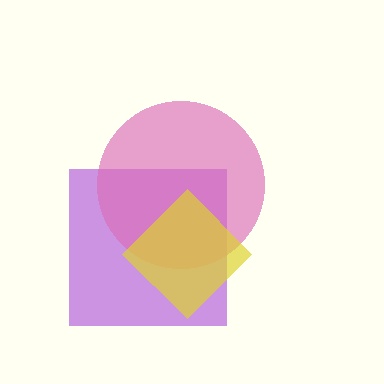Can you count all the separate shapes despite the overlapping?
Yes, there are 3 separate shapes.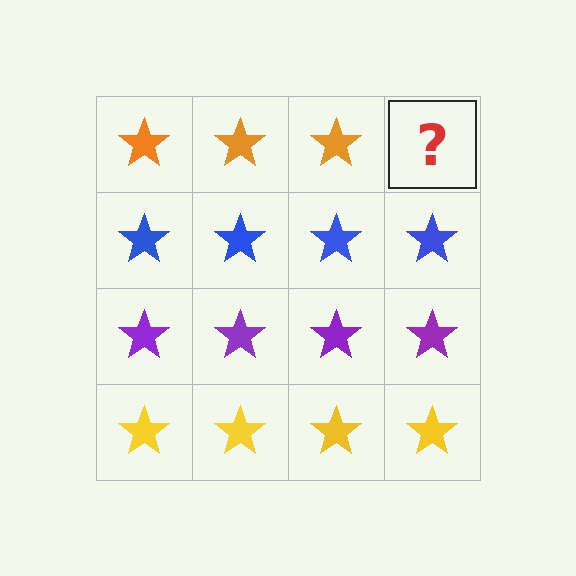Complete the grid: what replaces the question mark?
The question mark should be replaced with an orange star.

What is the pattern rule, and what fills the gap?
The rule is that each row has a consistent color. The gap should be filled with an orange star.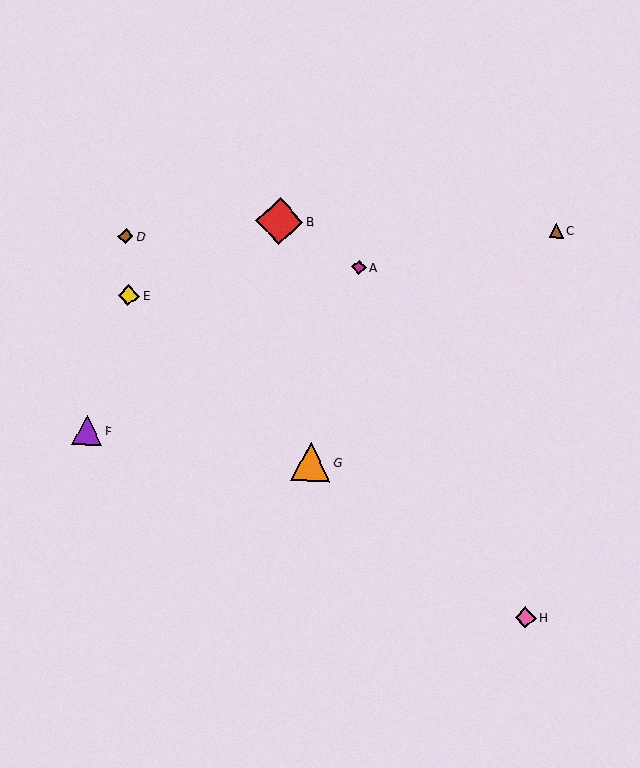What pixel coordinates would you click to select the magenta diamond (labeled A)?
Click at (359, 267) to select the magenta diamond A.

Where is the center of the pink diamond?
The center of the pink diamond is at (525, 618).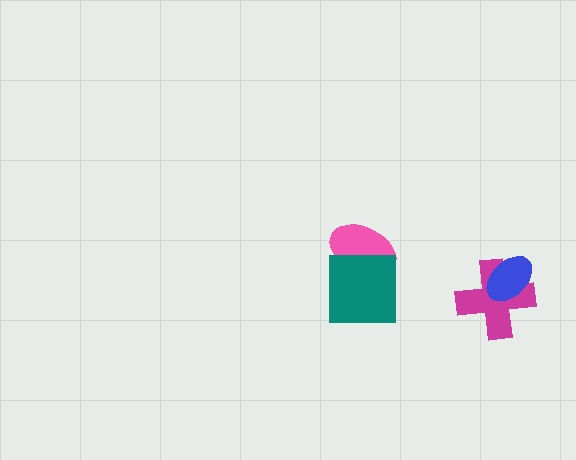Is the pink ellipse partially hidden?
Yes, it is partially covered by another shape.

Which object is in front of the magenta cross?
The blue ellipse is in front of the magenta cross.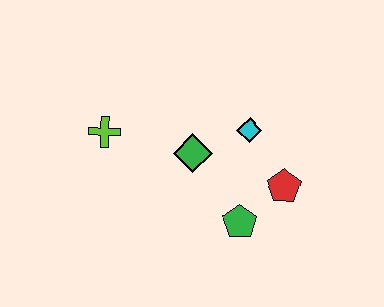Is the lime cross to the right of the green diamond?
No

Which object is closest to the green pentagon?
The red pentagon is closest to the green pentagon.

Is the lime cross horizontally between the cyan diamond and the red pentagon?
No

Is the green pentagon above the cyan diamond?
No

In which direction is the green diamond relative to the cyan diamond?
The green diamond is to the left of the cyan diamond.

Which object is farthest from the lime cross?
The red pentagon is farthest from the lime cross.